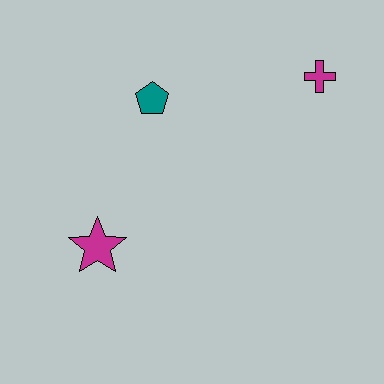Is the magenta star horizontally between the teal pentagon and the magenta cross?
No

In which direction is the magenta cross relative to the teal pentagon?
The magenta cross is to the right of the teal pentagon.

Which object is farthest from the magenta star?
The magenta cross is farthest from the magenta star.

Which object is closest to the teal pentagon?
The magenta star is closest to the teal pentagon.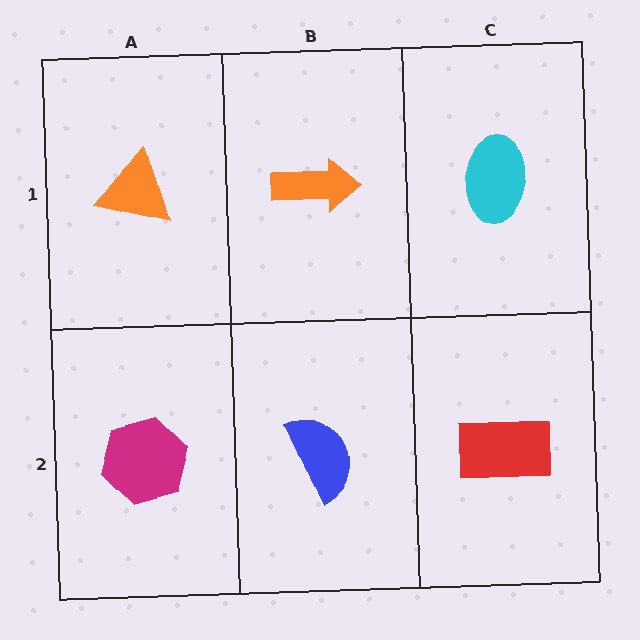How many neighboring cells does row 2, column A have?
2.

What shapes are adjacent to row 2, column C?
A cyan ellipse (row 1, column C), a blue semicircle (row 2, column B).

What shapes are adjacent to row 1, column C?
A red rectangle (row 2, column C), an orange arrow (row 1, column B).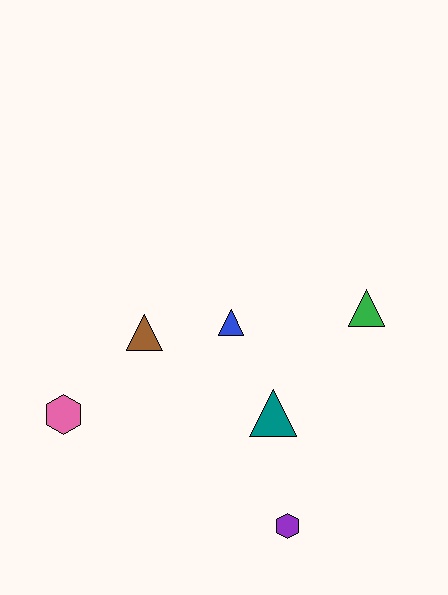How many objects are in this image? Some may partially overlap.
There are 6 objects.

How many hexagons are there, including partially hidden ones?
There are 2 hexagons.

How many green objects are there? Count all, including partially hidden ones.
There is 1 green object.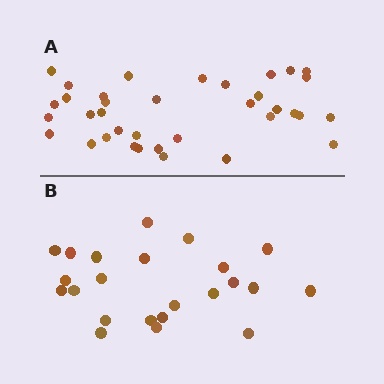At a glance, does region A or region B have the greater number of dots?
Region A (the top region) has more dots.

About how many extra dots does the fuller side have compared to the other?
Region A has approximately 15 more dots than region B.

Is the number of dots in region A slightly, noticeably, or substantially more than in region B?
Region A has substantially more. The ratio is roughly 1.6 to 1.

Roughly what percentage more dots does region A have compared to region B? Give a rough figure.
About 55% more.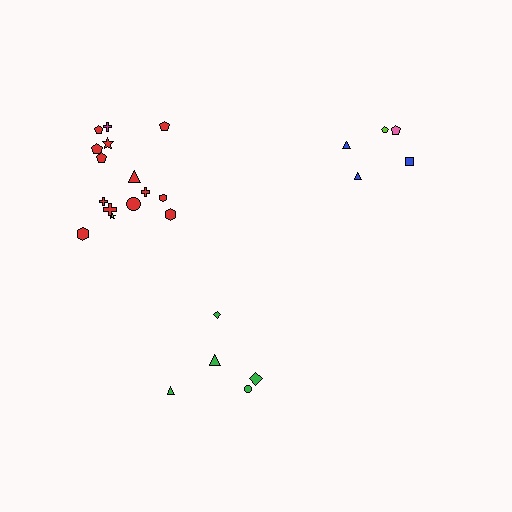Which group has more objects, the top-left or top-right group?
The top-left group.